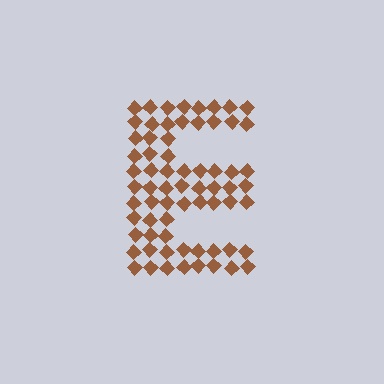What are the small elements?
The small elements are diamonds.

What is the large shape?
The large shape is the letter E.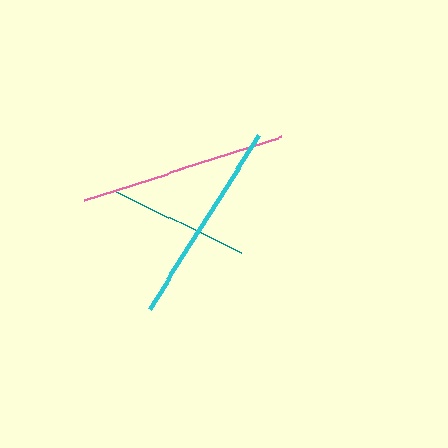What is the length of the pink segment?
The pink segment is approximately 208 pixels long.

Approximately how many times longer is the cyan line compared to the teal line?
The cyan line is approximately 1.5 times the length of the teal line.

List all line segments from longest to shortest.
From longest to shortest: pink, cyan, teal.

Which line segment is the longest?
The pink line is the longest at approximately 208 pixels.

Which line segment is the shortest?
The teal line is the shortest at approximately 140 pixels.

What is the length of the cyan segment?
The cyan segment is approximately 206 pixels long.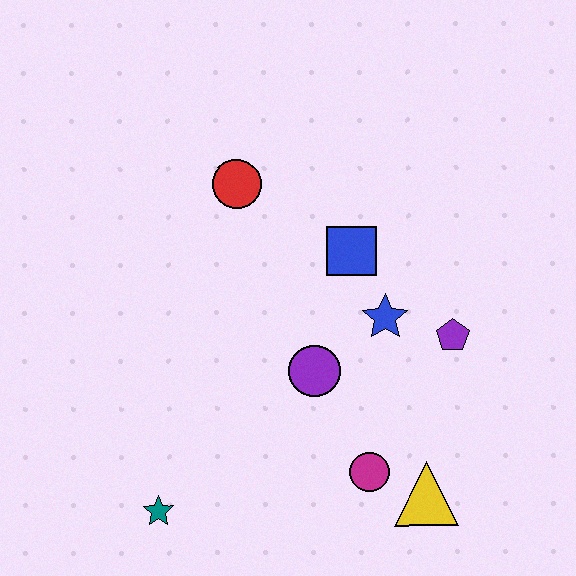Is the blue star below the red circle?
Yes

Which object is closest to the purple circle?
The blue star is closest to the purple circle.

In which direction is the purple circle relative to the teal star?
The purple circle is to the right of the teal star.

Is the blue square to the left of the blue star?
Yes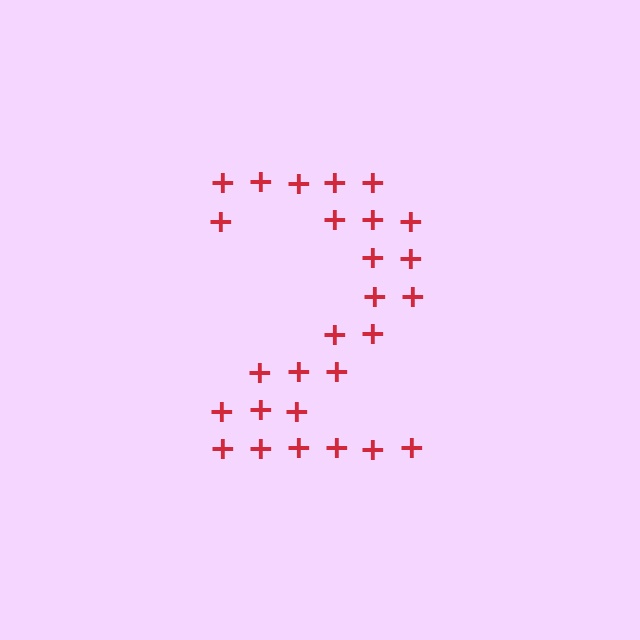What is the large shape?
The large shape is the digit 2.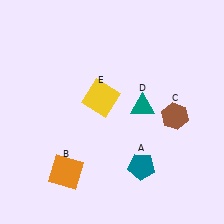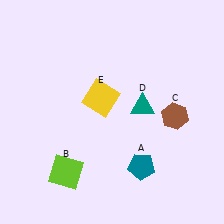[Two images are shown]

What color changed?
The square (B) changed from orange in Image 1 to lime in Image 2.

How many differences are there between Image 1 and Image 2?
There is 1 difference between the two images.